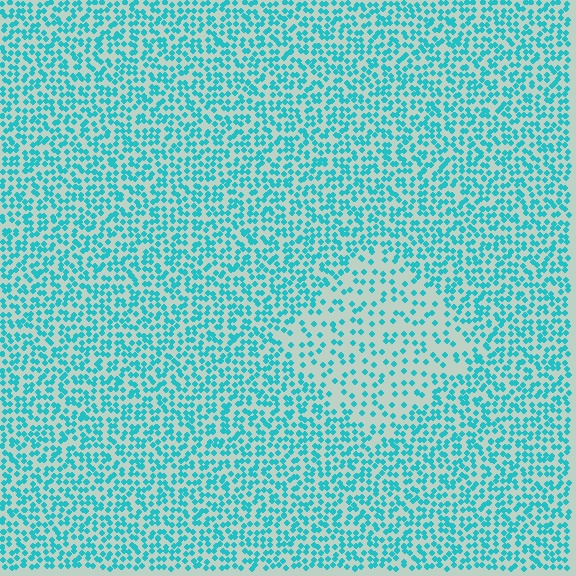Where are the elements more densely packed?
The elements are more densely packed outside the diamond boundary.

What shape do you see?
I see a diamond.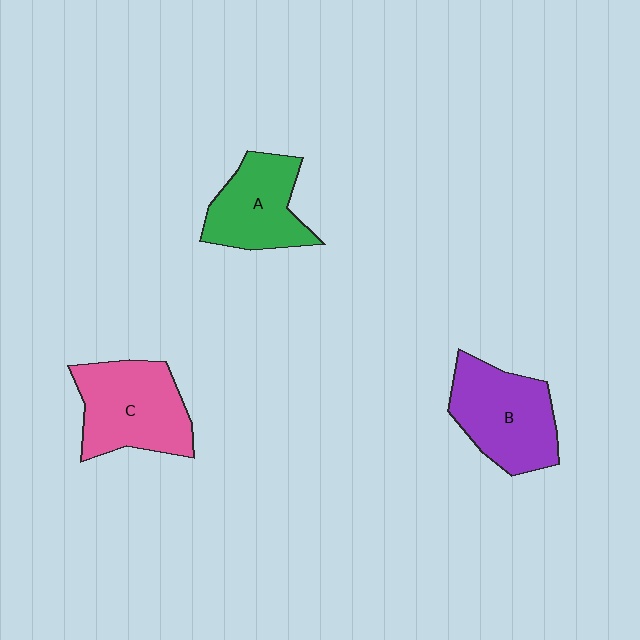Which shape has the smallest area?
Shape A (green).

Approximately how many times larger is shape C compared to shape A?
Approximately 1.2 times.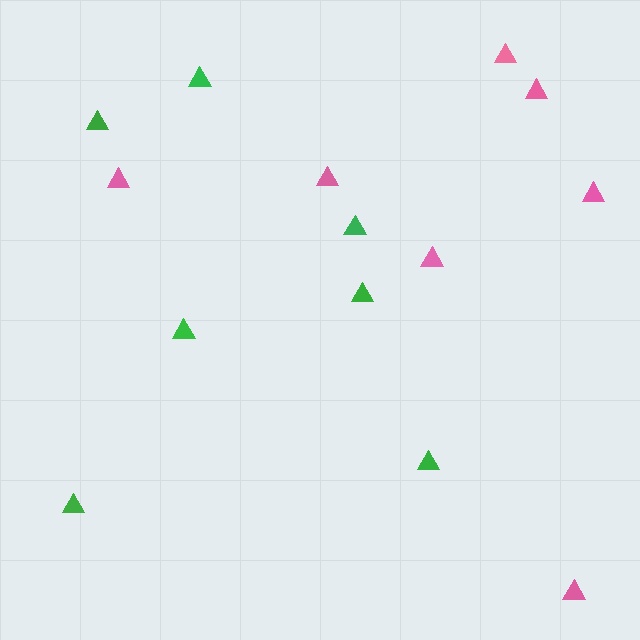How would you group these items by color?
There are 2 groups: one group of pink triangles (7) and one group of green triangles (7).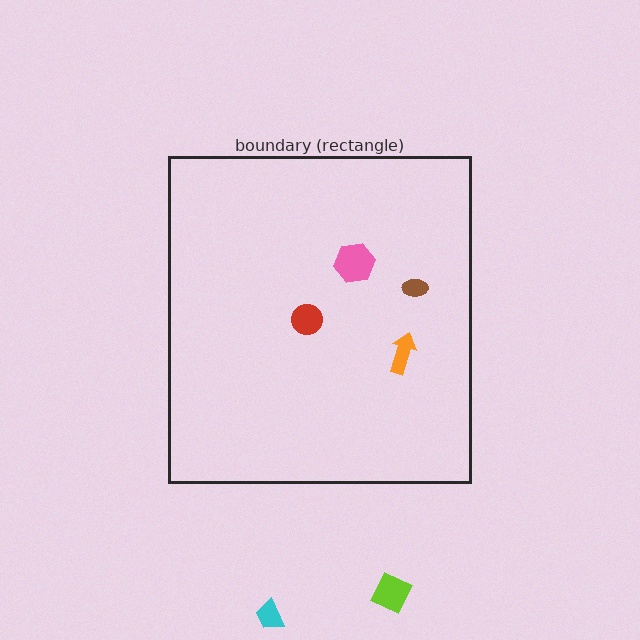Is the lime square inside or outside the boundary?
Outside.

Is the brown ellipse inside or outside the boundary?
Inside.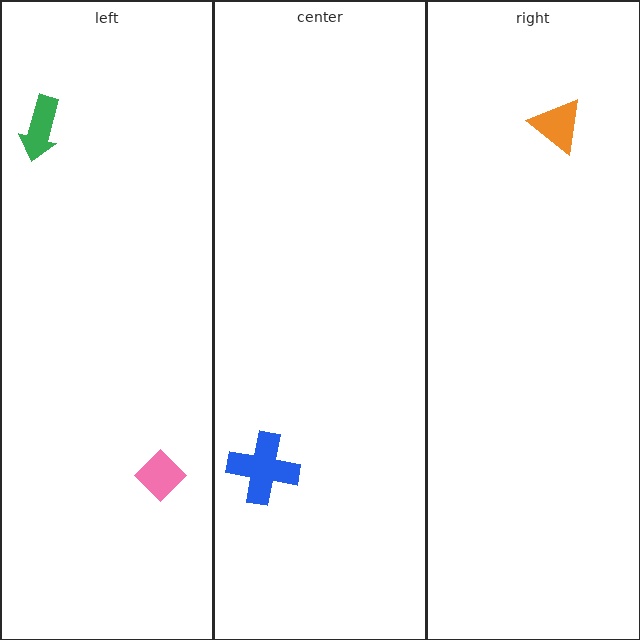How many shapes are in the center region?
1.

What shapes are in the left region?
The pink diamond, the green arrow.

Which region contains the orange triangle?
The right region.